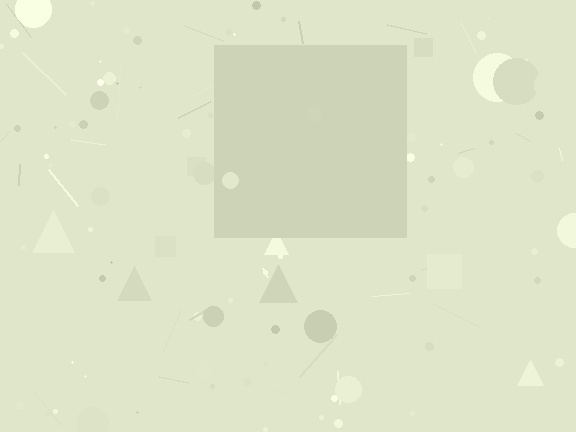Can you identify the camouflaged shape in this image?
The camouflaged shape is a square.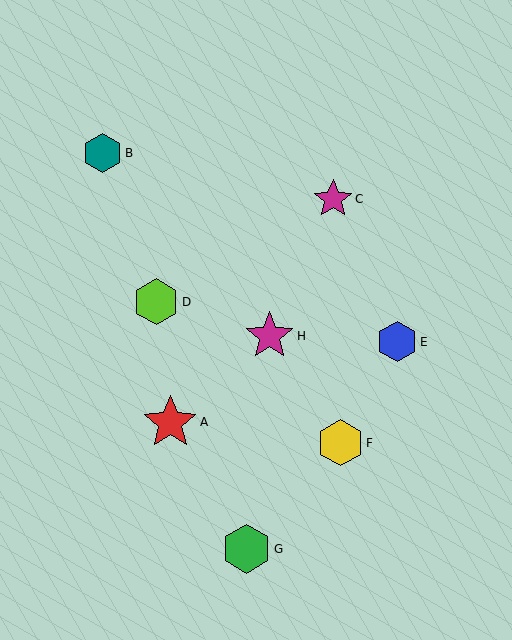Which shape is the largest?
The red star (labeled A) is the largest.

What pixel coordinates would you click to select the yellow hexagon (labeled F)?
Click at (341, 443) to select the yellow hexagon F.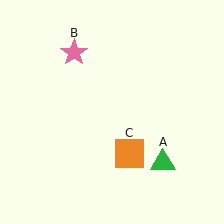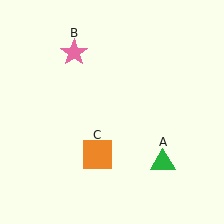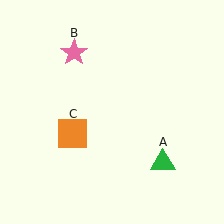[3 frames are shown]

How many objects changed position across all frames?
1 object changed position: orange square (object C).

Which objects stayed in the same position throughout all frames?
Green triangle (object A) and pink star (object B) remained stationary.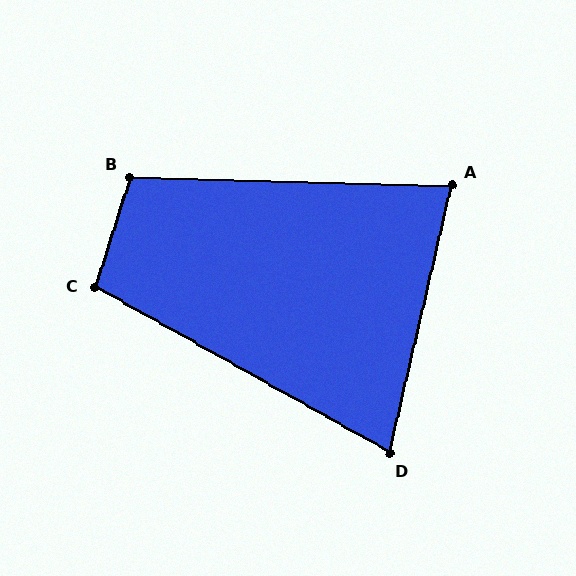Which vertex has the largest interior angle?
B, at approximately 106 degrees.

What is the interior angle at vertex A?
Approximately 78 degrees (acute).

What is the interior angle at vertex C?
Approximately 102 degrees (obtuse).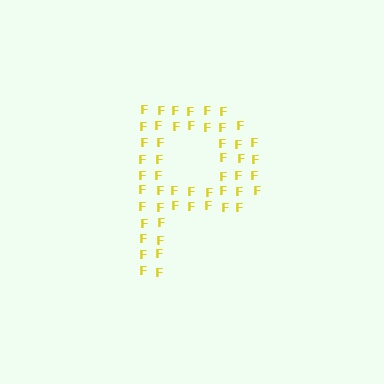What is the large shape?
The large shape is the letter P.